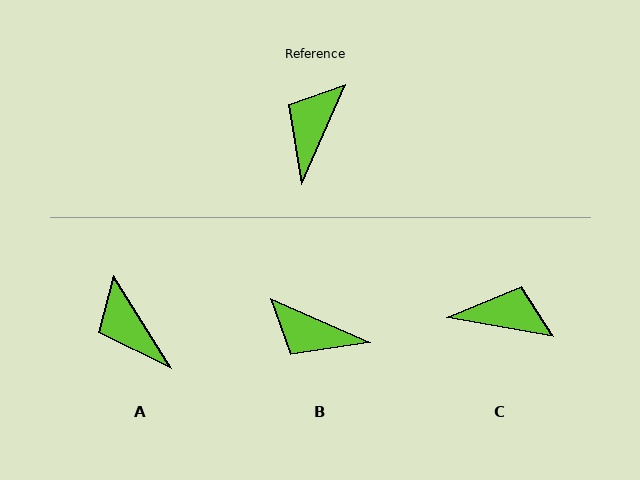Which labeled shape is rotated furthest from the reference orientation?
B, about 90 degrees away.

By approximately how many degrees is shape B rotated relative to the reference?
Approximately 90 degrees counter-clockwise.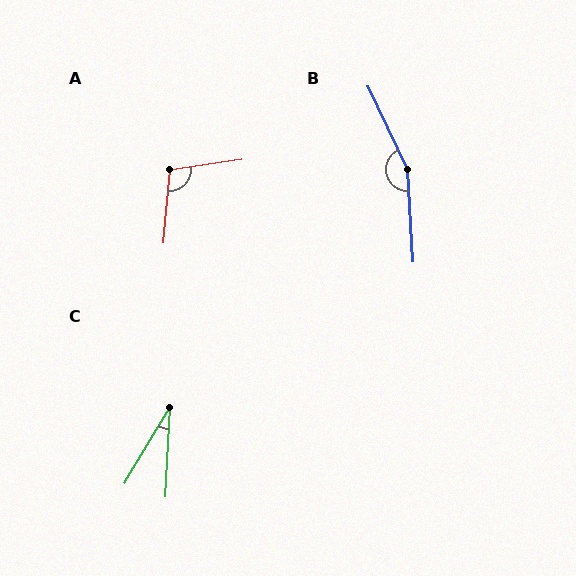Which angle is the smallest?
C, at approximately 27 degrees.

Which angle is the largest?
B, at approximately 158 degrees.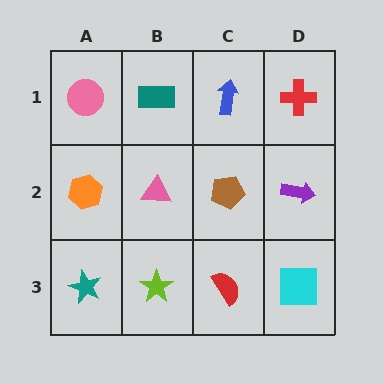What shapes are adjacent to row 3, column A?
An orange hexagon (row 2, column A), a lime star (row 3, column B).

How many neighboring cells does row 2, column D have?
3.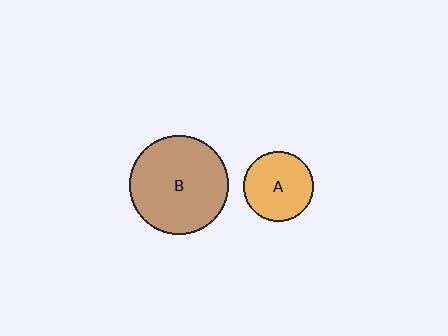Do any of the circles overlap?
No, none of the circles overlap.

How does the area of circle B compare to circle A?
Approximately 2.0 times.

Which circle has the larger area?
Circle B (brown).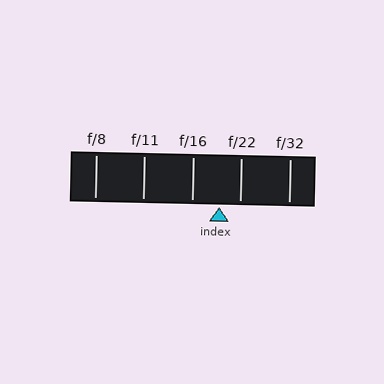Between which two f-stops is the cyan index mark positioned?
The index mark is between f/16 and f/22.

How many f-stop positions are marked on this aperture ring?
There are 5 f-stop positions marked.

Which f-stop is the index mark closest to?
The index mark is closest to f/22.